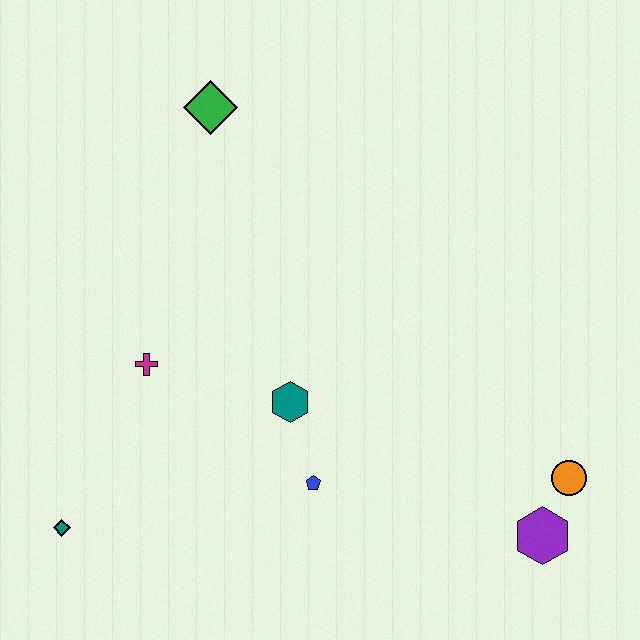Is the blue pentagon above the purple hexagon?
Yes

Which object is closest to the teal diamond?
The magenta cross is closest to the teal diamond.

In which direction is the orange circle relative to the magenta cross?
The orange circle is to the right of the magenta cross.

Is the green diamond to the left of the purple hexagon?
Yes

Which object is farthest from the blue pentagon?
The green diamond is farthest from the blue pentagon.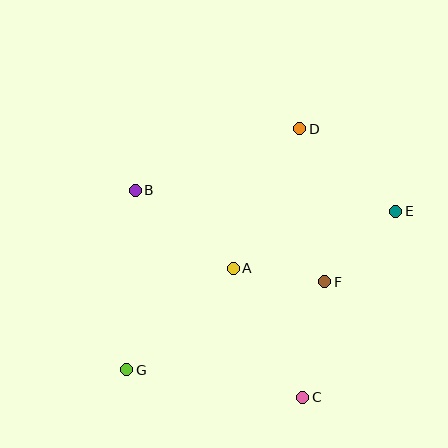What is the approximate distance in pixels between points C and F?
The distance between C and F is approximately 117 pixels.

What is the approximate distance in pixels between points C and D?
The distance between C and D is approximately 269 pixels.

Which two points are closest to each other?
Points A and F are closest to each other.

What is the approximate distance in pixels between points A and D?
The distance between A and D is approximately 155 pixels.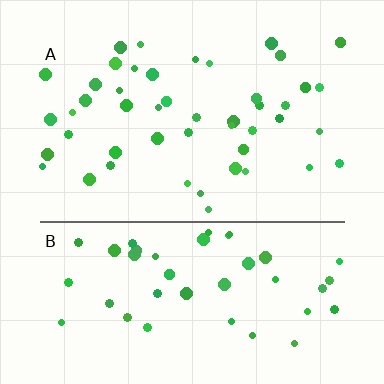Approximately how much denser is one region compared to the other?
Approximately 1.0× — region A over region B.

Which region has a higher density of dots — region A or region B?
A (the top).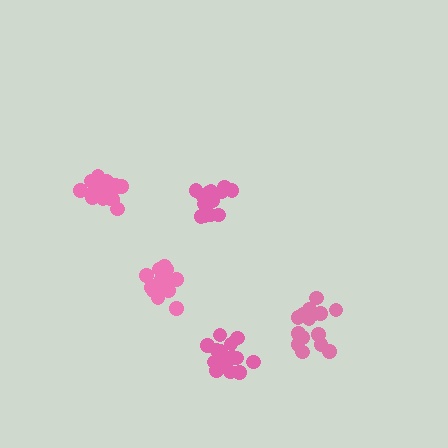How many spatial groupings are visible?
There are 5 spatial groupings.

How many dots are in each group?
Group 1: 14 dots, Group 2: 16 dots, Group 3: 15 dots, Group 4: 18 dots, Group 5: 16 dots (79 total).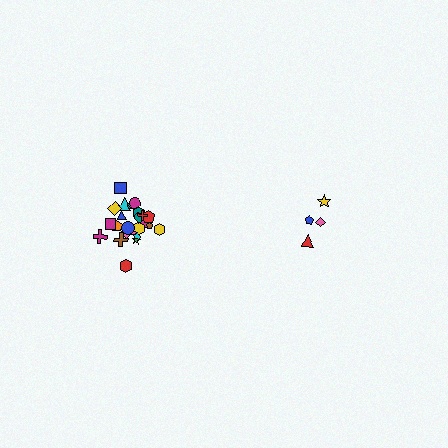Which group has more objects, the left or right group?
The left group.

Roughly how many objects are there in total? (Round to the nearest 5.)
Roughly 30 objects in total.